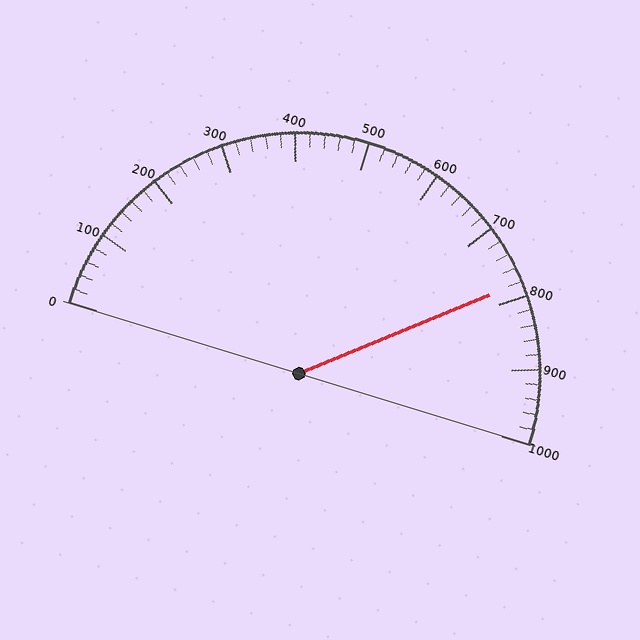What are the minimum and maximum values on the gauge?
The gauge ranges from 0 to 1000.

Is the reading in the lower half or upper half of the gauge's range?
The reading is in the upper half of the range (0 to 1000).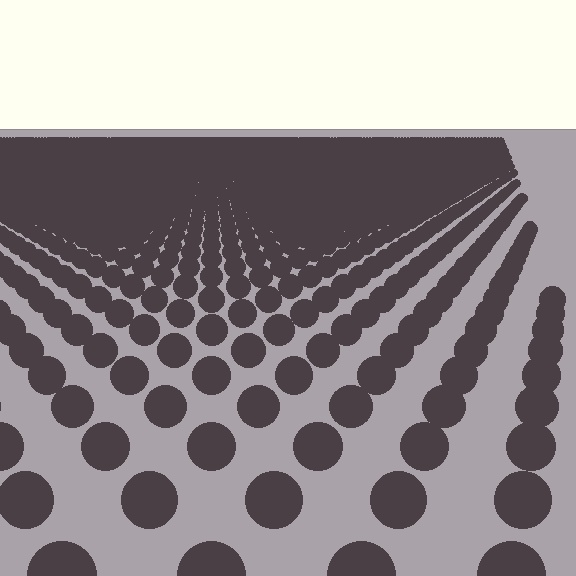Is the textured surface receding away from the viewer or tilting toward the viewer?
The surface is receding away from the viewer. Texture elements get smaller and denser toward the top.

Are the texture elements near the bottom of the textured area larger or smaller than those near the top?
Larger. Near the bottom, elements are closer to the viewer and appear at a bigger on-screen size.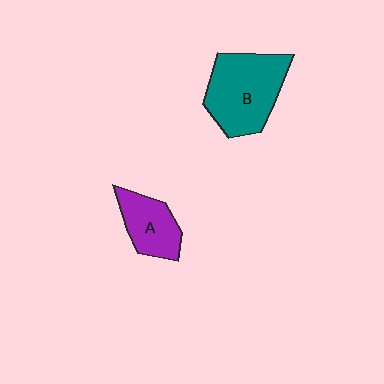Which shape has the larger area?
Shape B (teal).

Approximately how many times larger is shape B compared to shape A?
Approximately 1.8 times.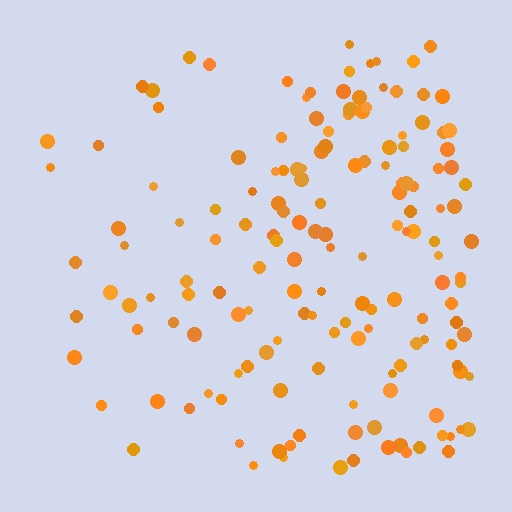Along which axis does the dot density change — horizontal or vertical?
Horizontal.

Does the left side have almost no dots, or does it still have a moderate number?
Still a moderate number, just noticeably fewer than the right.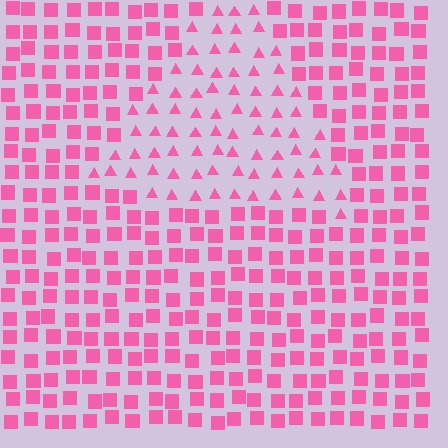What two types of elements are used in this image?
The image uses triangles inside the triangle region and squares outside it.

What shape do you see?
I see a triangle.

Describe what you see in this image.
The image is filled with small pink elements arranged in a uniform grid. A triangle-shaped region contains triangles, while the surrounding area contains squares. The boundary is defined purely by the change in element shape.